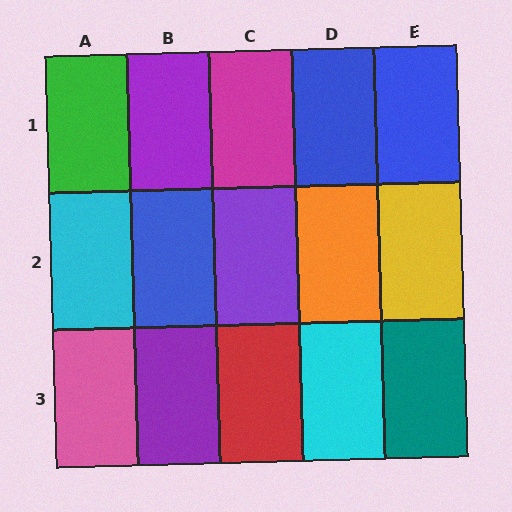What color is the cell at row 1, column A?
Green.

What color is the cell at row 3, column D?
Cyan.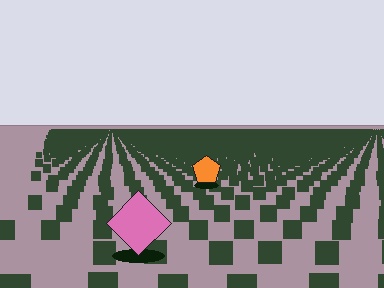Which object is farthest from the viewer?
The orange pentagon is farthest from the viewer. It appears smaller and the ground texture around it is denser.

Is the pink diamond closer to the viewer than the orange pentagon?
Yes. The pink diamond is closer — you can tell from the texture gradient: the ground texture is coarser near it.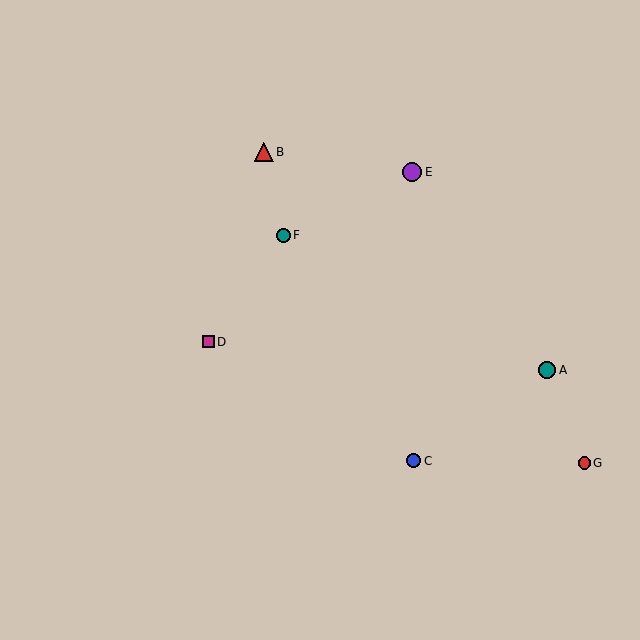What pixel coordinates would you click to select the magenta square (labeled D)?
Click at (208, 342) to select the magenta square D.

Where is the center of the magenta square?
The center of the magenta square is at (208, 342).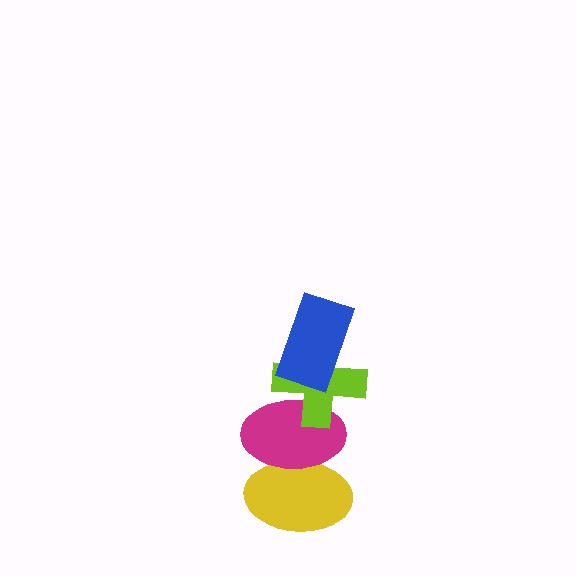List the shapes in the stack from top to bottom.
From top to bottom: the blue rectangle, the lime cross, the magenta ellipse, the yellow ellipse.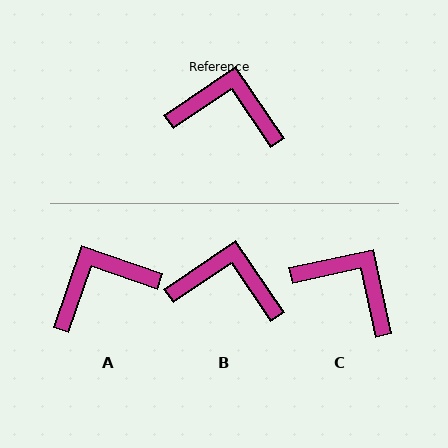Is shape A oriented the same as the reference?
No, it is off by about 37 degrees.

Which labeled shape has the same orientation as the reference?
B.